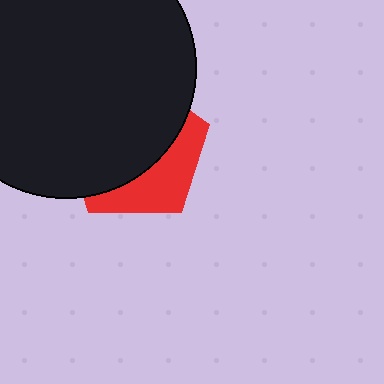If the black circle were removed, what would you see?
You would see the complete red pentagon.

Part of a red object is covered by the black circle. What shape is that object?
It is a pentagon.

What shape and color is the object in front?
The object in front is a black circle.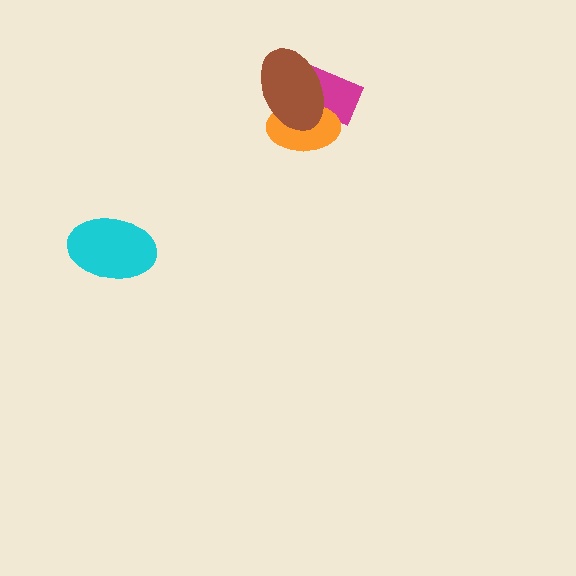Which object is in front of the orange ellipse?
The brown ellipse is in front of the orange ellipse.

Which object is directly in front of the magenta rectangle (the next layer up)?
The orange ellipse is directly in front of the magenta rectangle.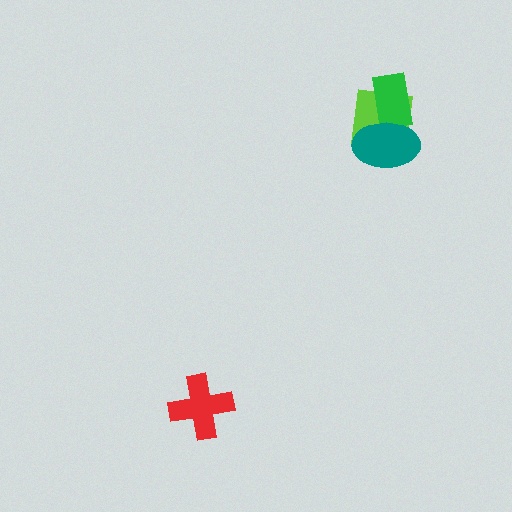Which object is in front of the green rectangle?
The teal ellipse is in front of the green rectangle.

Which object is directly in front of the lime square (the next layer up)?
The green rectangle is directly in front of the lime square.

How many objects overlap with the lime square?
2 objects overlap with the lime square.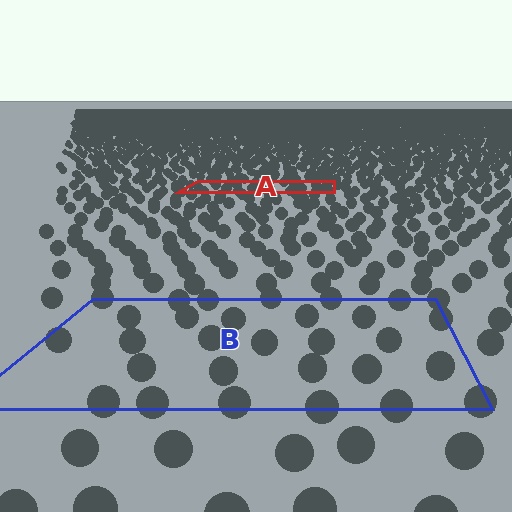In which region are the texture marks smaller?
The texture marks are smaller in region A, because it is farther away.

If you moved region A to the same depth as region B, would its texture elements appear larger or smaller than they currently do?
They would appear larger. At a closer depth, the same texture elements are projected at a bigger on-screen size.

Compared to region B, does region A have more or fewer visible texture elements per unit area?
Region A has more texture elements per unit area — they are packed more densely because it is farther away.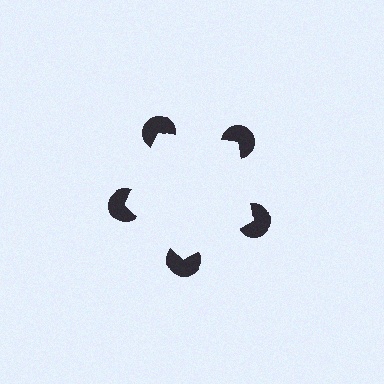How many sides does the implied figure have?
5 sides.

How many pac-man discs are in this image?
There are 5 — one at each vertex of the illusory pentagon.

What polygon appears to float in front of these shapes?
An illusory pentagon — its edges are inferred from the aligned wedge cuts in the pac-man discs, not physically drawn.